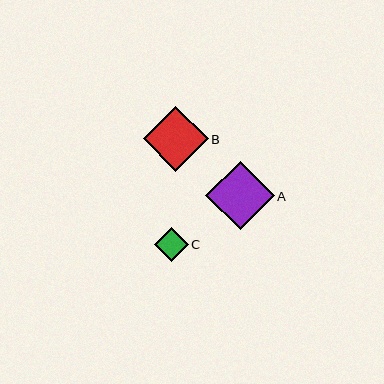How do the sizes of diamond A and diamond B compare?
Diamond A and diamond B are approximately the same size.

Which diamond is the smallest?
Diamond C is the smallest with a size of approximately 34 pixels.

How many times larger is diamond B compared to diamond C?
Diamond B is approximately 1.9 times the size of diamond C.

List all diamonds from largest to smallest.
From largest to smallest: A, B, C.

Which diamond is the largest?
Diamond A is the largest with a size of approximately 68 pixels.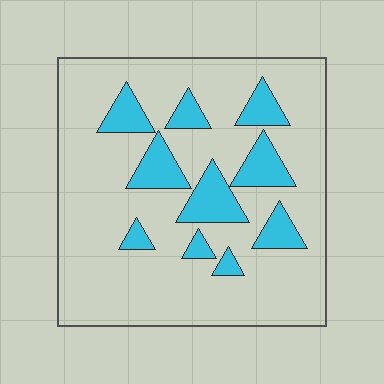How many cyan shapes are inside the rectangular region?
10.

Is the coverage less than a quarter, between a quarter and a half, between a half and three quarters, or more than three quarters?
Less than a quarter.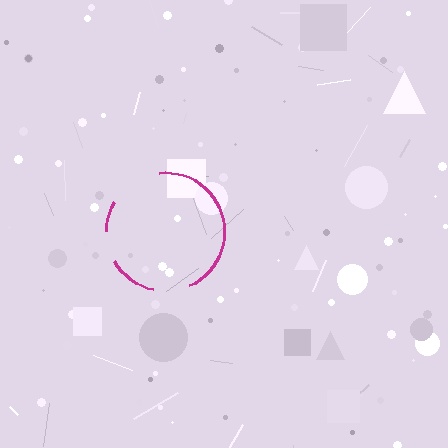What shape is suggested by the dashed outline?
The dashed outline suggests a circle.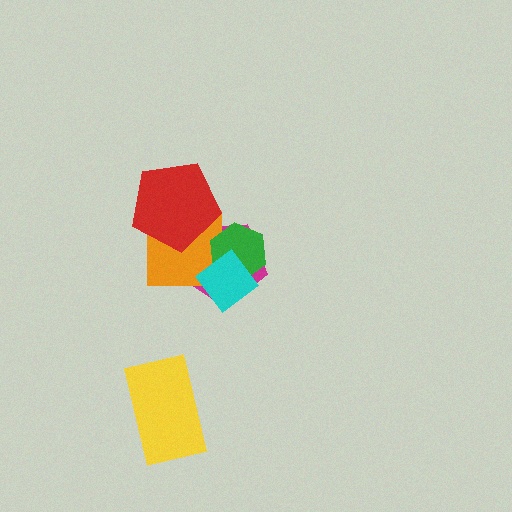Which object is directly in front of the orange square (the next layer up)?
The red pentagon is directly in front of the orange square.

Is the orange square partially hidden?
Yes, it is partially covered by another shape.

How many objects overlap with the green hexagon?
3 objects overlap with the green hexagon.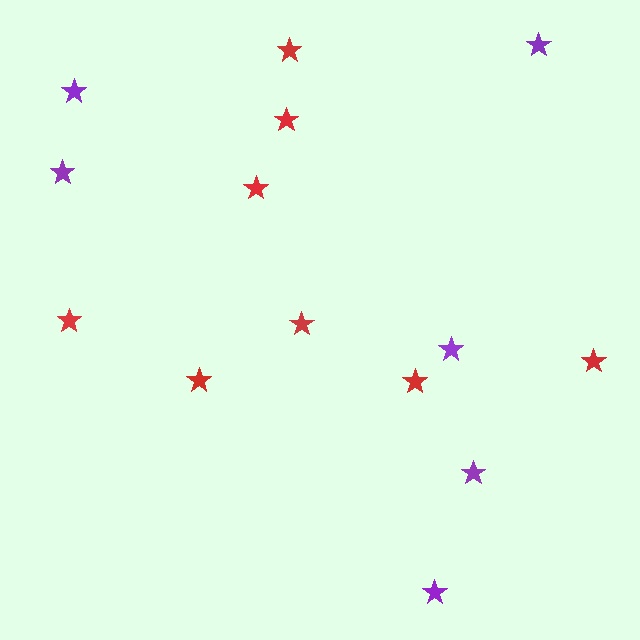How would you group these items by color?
There are 2 groups: one group of red stars (8) and one group of purple stars (6).